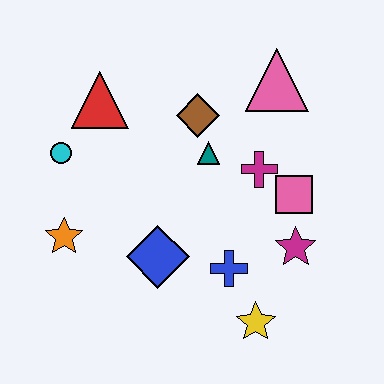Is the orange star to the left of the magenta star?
Yes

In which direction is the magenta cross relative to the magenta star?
The magenta cross is above the magenta star.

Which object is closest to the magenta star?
The pink square is closest to the magenta star.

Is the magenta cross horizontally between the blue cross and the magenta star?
Yes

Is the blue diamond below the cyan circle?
Yes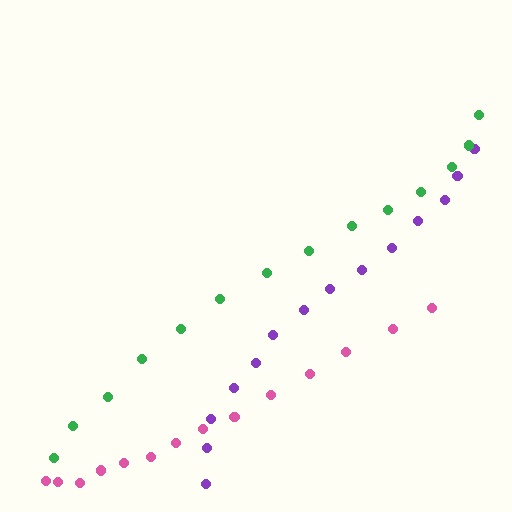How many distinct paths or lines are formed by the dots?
There are 3 distinct paths.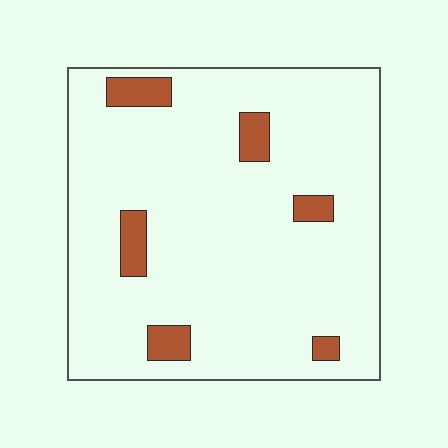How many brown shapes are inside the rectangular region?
6.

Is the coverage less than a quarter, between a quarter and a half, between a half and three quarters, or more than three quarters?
Less than a quarter.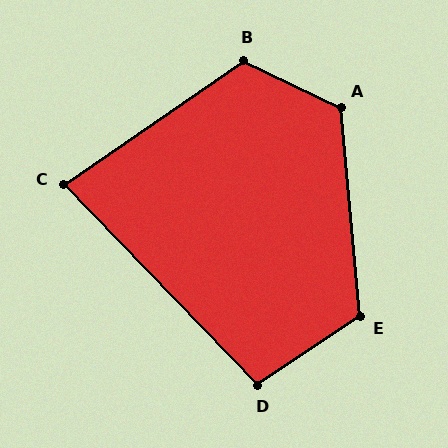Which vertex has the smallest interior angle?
C, at approximately 81 degrees.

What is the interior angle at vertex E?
Approximately 118 degrees (obtuse).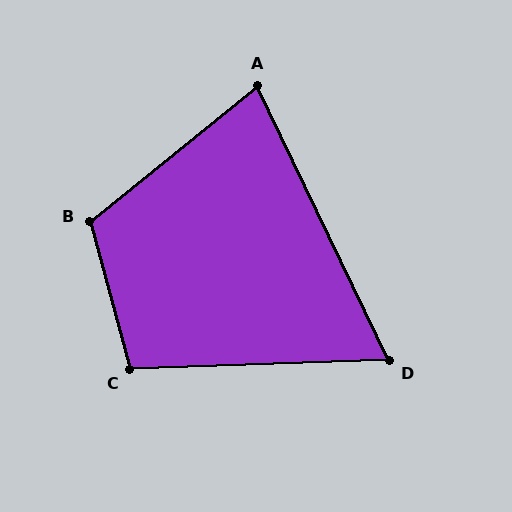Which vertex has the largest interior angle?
B, at approximately 114 degrees.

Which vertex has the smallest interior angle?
D, at approximately 66 degrees.